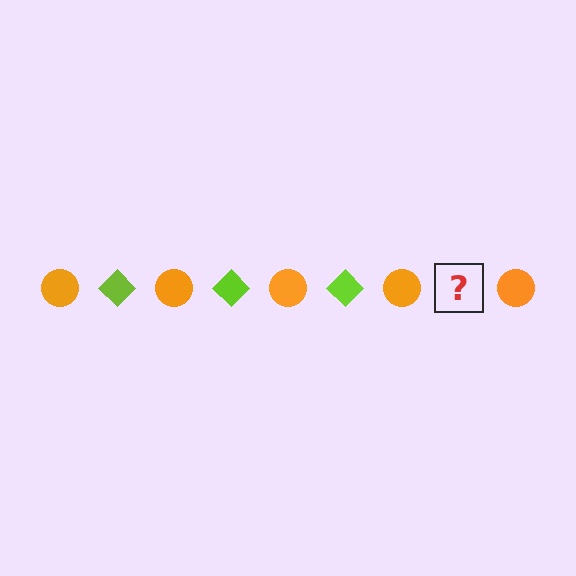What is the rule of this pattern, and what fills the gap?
The rule is that the pattern alternates between orange circle and lime diamond. The gap should be filled with a lime diamond.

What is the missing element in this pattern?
The missing element is a lime diamond.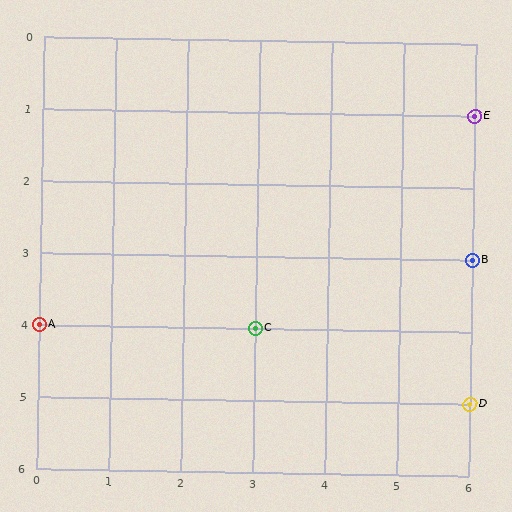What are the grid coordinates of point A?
Point A is at grid coordinates (0, 4).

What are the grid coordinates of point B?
Point B is at grid coordinates (6, 3).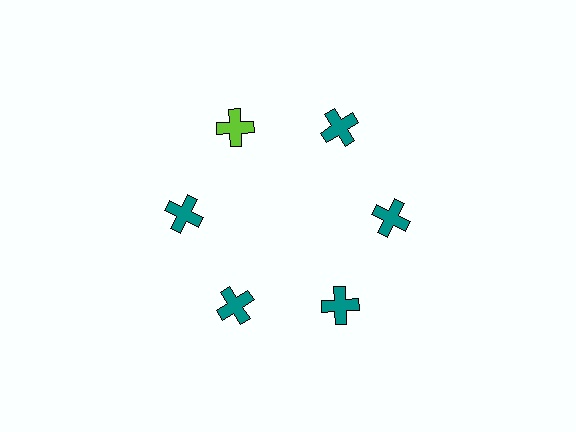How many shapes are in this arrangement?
There are 6 shapes arranged in a ring pattern.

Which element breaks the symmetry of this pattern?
The lime cross at roughly the 11 o'clock position breaks the symmetry. All other shapes are teal crosses.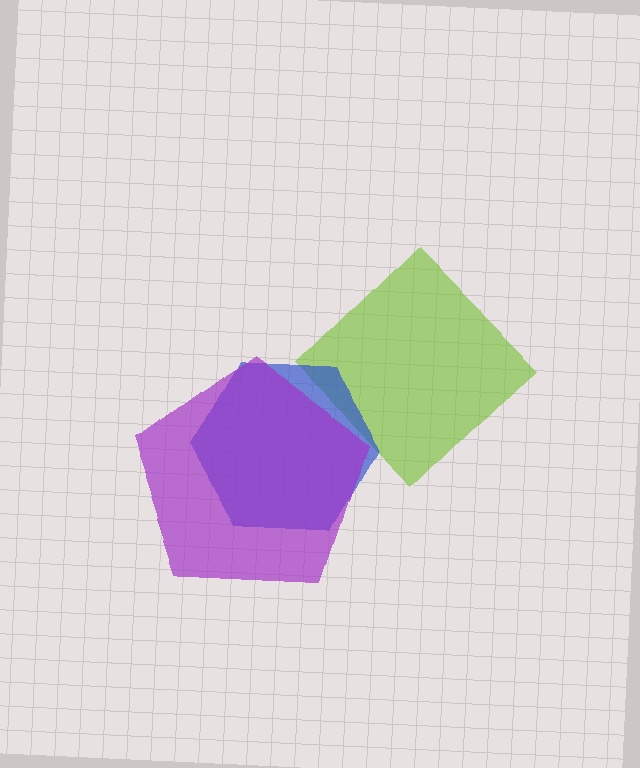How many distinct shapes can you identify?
There are 3 distinct shapes: a lime diamond, a blue hexagon, a purple pentagon.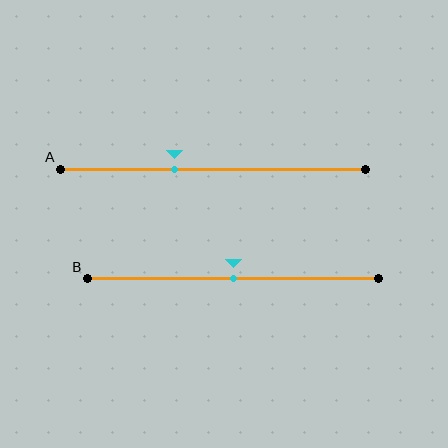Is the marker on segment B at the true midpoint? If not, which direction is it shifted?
Yes, the marker on segment B is at the true midpoint.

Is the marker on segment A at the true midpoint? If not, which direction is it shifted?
No, the marker on segment A is shifted to the left by about 12% of the segment length.